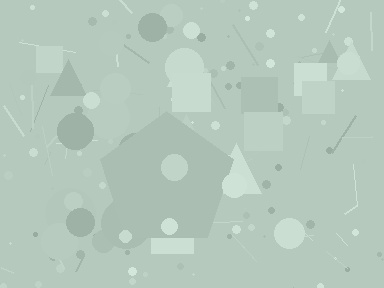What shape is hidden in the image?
A pentagon is hidden in the image.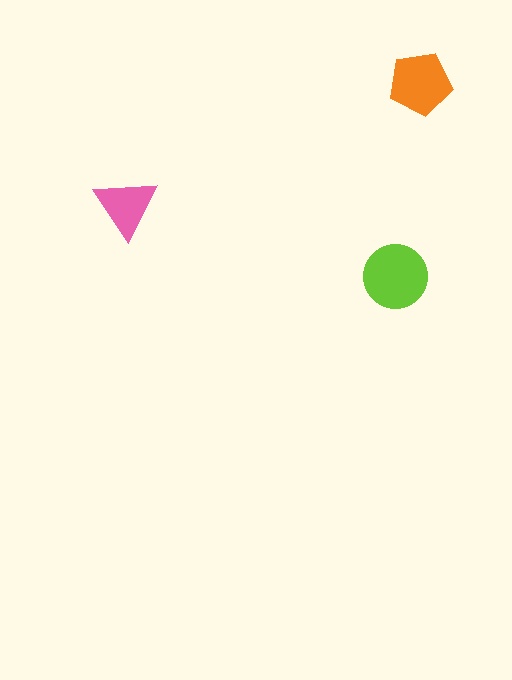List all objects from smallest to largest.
The pink triangle, the orange pentagon, the lime circle.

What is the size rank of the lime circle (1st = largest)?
1st.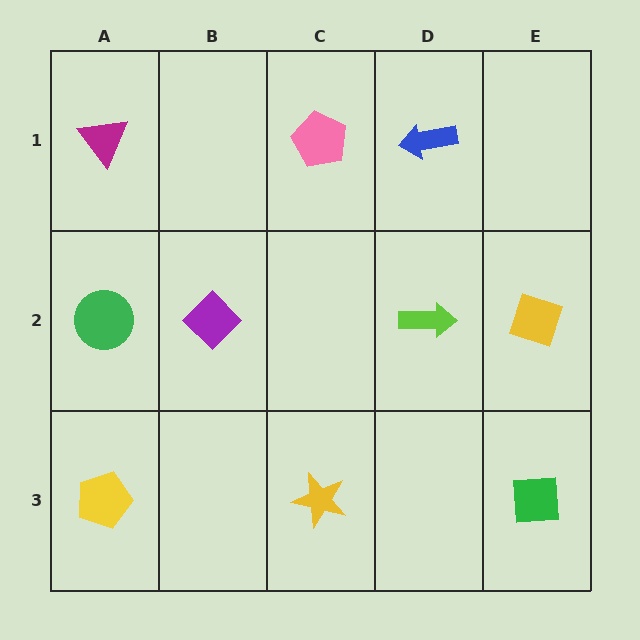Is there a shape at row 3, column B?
No, that cell is empty.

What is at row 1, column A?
A magenta triangle.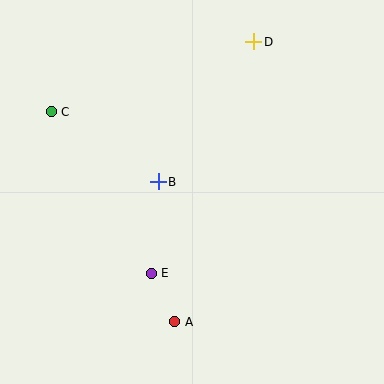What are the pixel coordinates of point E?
Point E is at (151, 273).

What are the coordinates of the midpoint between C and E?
The midpoint between C and E is at (101, 193).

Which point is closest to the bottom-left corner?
Point A is closest to the bottom-left corner.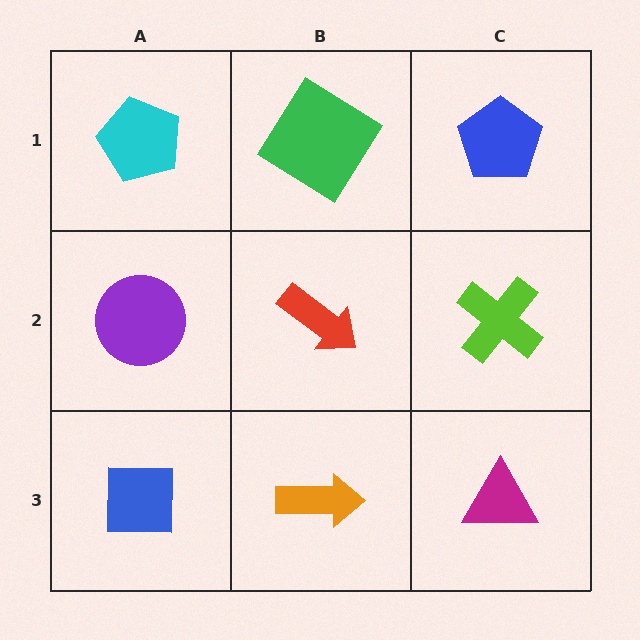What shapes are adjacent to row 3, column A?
A purple circle (row 2, column A), an orange arrow (row 3, column B).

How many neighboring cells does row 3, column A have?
2.